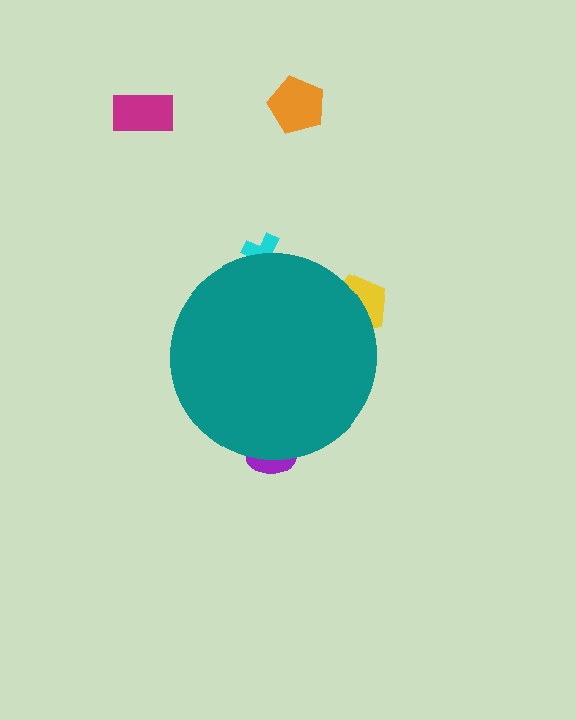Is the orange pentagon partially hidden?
No, the orange pentagon is fully visible.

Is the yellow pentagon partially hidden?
Yes, the yellow pentagon is partially hidden behind the teal circle.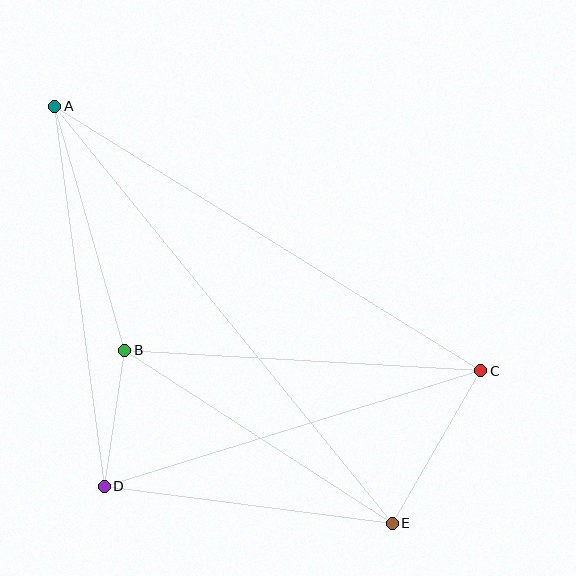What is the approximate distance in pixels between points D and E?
The distance between D and E is approximately 290 pixels.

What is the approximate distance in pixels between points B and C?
The distance between B and C is approximately 357 pixels.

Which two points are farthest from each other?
Points A and E are farthest from each other.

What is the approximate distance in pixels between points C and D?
The distance between C and D is approximately 394 pixels.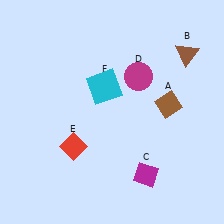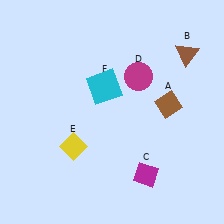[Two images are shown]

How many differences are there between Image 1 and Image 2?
There is 1 difference between the two images.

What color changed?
The diamond (E) changed from red in Image 1 to yellow in Image 2.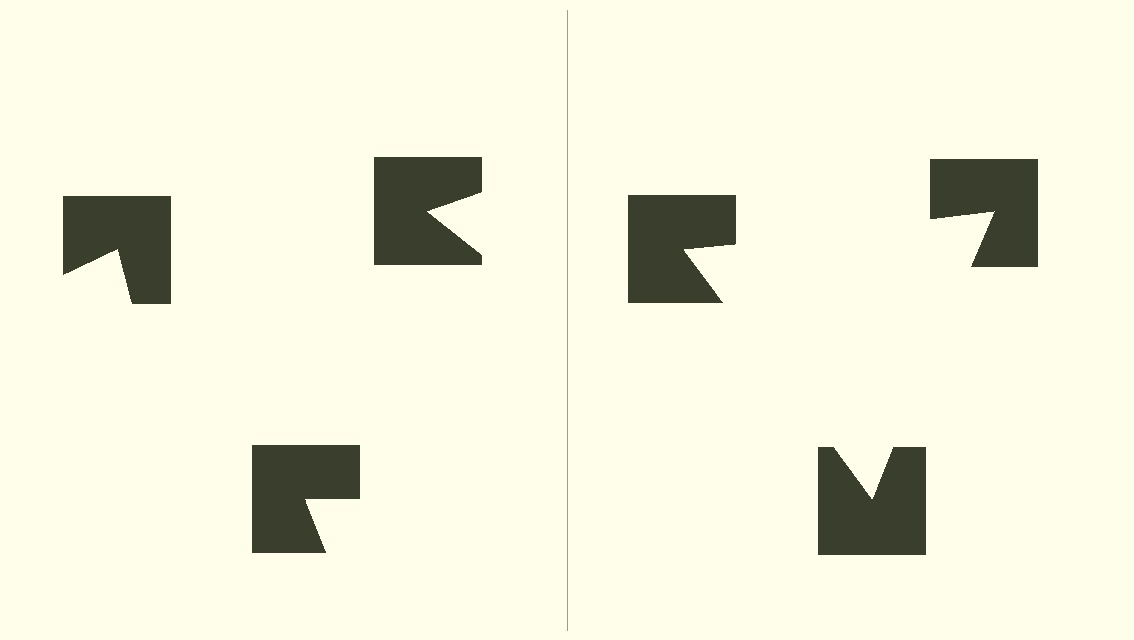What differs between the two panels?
The notched squares are positioned identically on both sides; only the wedge orientations differ. On the right they align to a triangle; on the left they are misaligned.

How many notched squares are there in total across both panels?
6 — 3 on each side.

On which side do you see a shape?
An illusory triangle appears on the right side. On the left side the wedge cuts are rotated, so no coherent shape forms.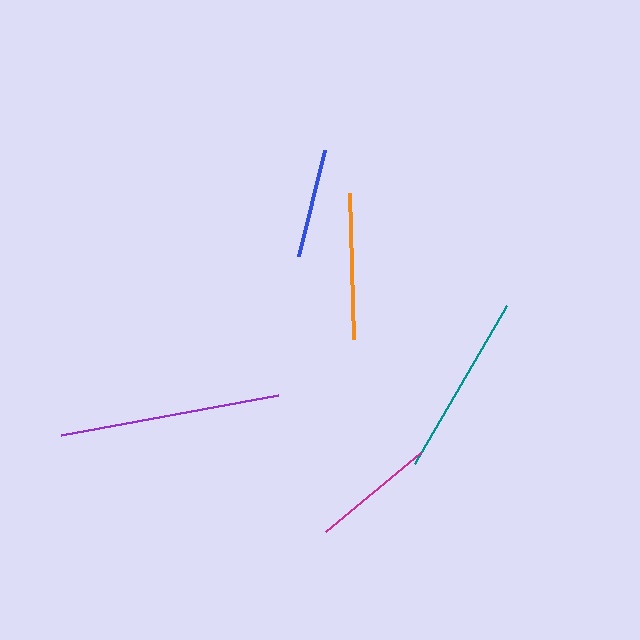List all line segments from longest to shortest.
From longest to shortest: purple, teal, orange, magenta, blue.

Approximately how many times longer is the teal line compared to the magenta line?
The teal line is approximately 1.5 times the length of the magenta line.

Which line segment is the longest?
The purple line is the longest at approximately 220 pixels.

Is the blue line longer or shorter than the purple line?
The purple line is longer than the blue line.